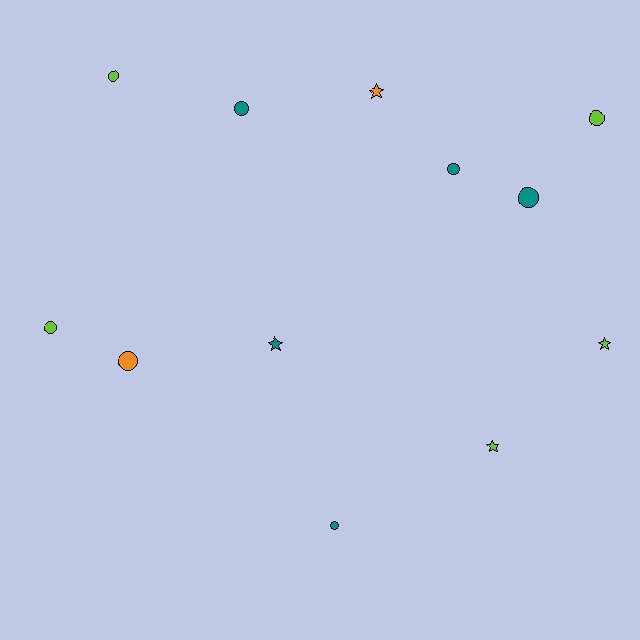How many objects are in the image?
There are 12 objects.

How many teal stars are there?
There is 1 teal star.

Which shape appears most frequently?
Circle, with 8 objects.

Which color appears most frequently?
Teal, with 5 objects.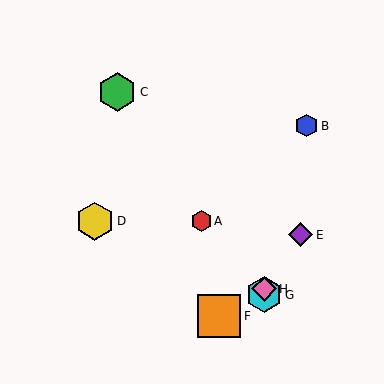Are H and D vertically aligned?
No, H is at x≈264 and D is at x≈95.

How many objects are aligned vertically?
2 objects (G, H) are aligned vertically.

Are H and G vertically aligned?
Yes, both are at x≈264.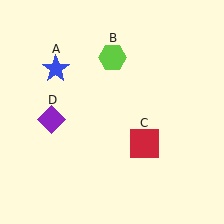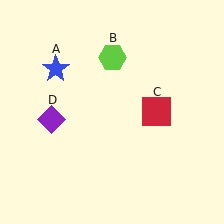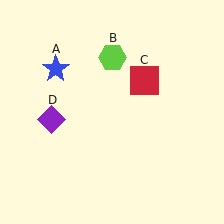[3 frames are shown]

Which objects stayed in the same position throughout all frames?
Blue star (object A) and lime hexagon (object B) and purple diamond (object D) remained stationary.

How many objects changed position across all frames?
1 object changed position: red square (object C).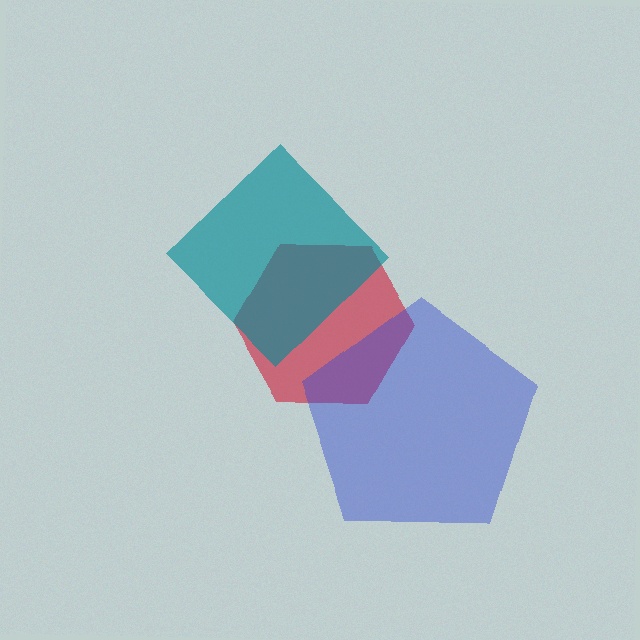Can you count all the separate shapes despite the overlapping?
Yes, there are 3 separate shapes.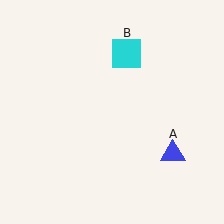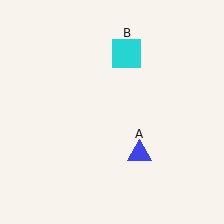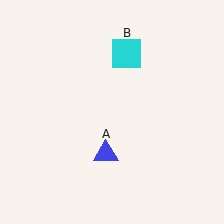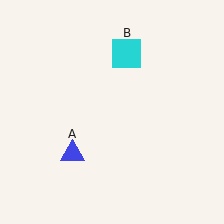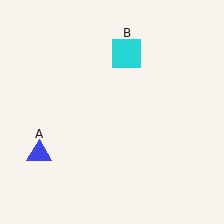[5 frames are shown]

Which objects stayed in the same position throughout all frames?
Cyan square (object B) remained stationary.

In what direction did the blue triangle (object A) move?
The blue triangle (object A) moved left.